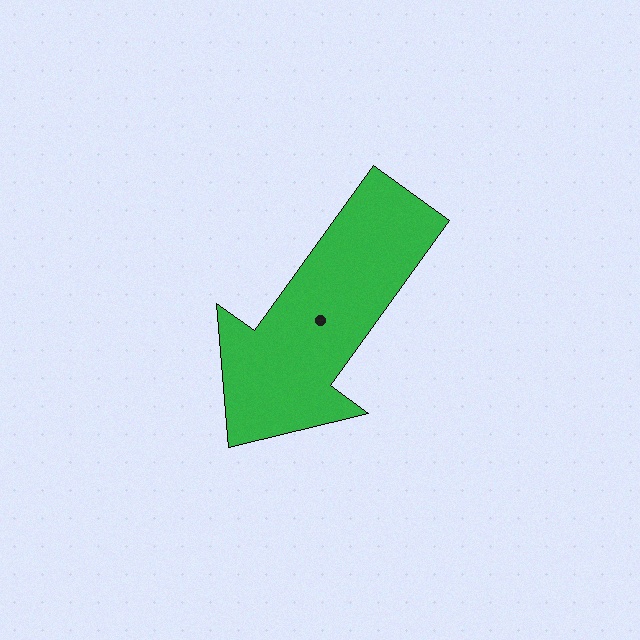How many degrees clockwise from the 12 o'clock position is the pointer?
Approximately 216 degrees.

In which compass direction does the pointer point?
Southwest.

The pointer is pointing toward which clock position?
Roughly 7 o'clock.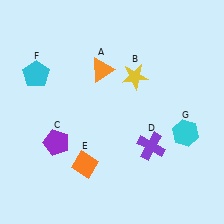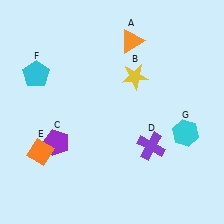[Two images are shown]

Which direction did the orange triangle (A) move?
The orange triangle (A) moved right.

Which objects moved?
The objects that moved are: the orange triangle (A), the orange diamond (E).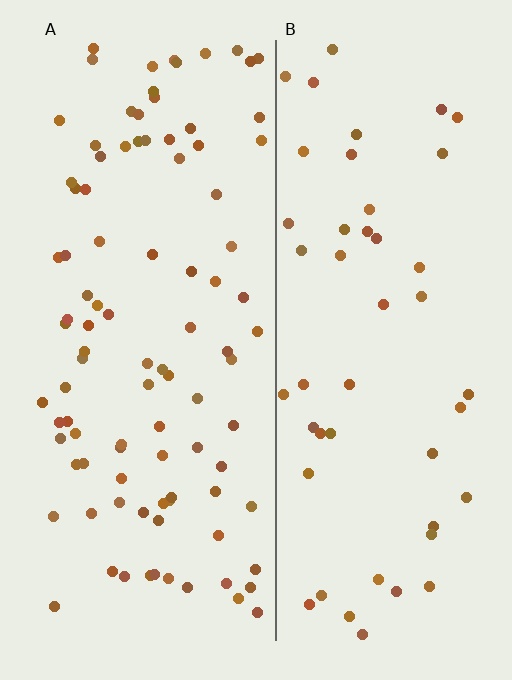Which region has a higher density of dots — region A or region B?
A (the left).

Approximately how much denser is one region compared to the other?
Approximately 2.0× — region A over region B.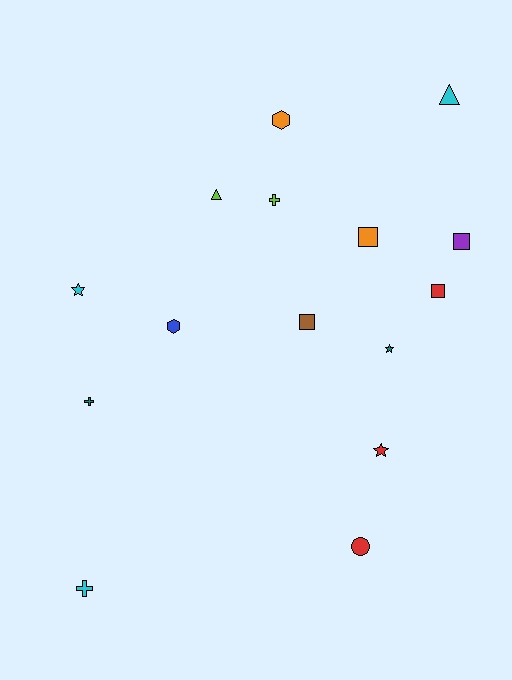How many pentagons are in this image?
There are no pentagons.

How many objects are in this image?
There are 15 objects.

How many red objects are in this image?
There are 3 red objects.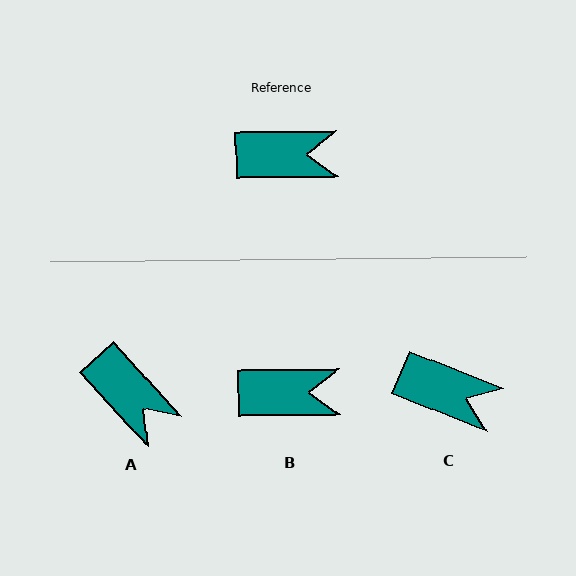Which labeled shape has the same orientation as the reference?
B.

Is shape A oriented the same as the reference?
No, it is off by about 48 degrees.